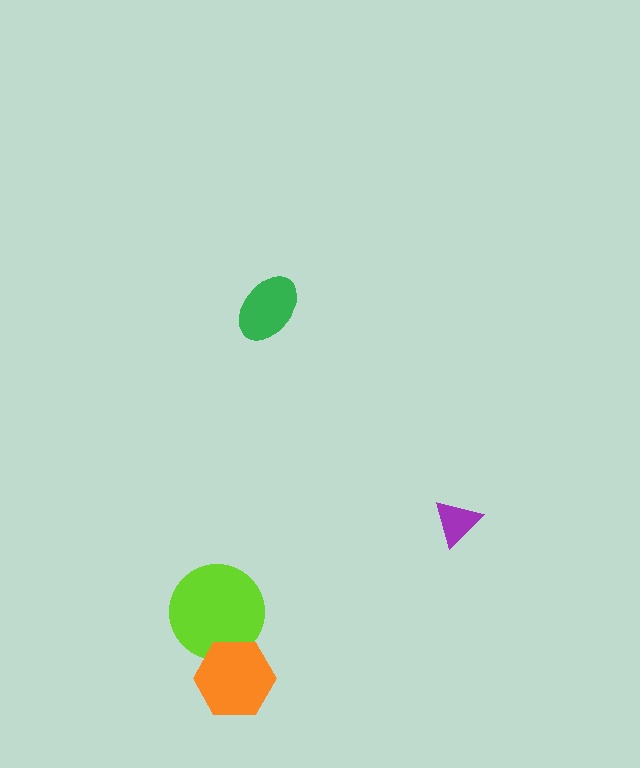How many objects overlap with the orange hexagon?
1 object overlaps with the orange hexagon.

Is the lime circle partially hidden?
Yes, it is partially covered by another shape.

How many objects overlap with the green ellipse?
0 objects overlap with the green ellipse.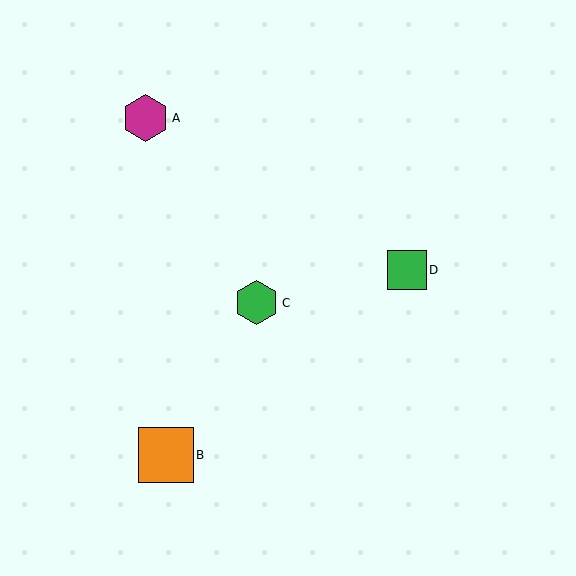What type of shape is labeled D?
Shape D is a green square.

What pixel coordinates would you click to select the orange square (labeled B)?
Click at (166, 455) to select the orange square B.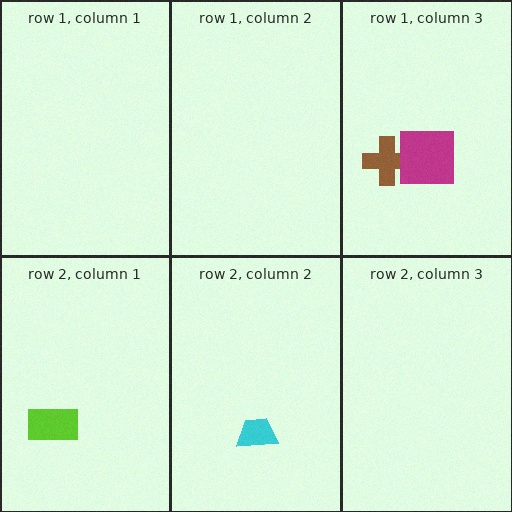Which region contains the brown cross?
The row 1, column 3 region.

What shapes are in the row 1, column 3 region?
The brown cross, the magenta square.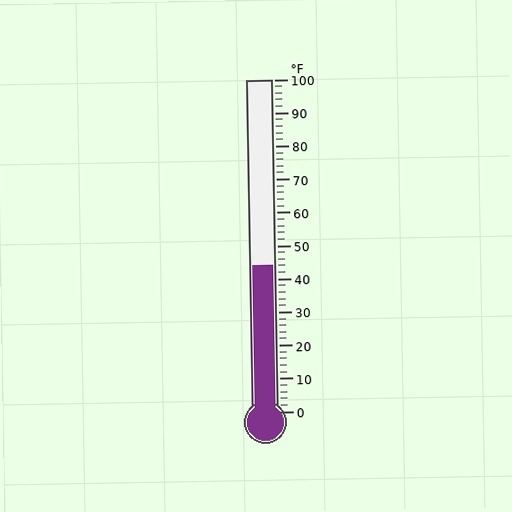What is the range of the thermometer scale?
The thermometer scale ranges from 0°F to 100°F.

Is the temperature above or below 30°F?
The temperature is above 30°F.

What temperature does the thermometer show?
The thermometer shows approximately 44°F.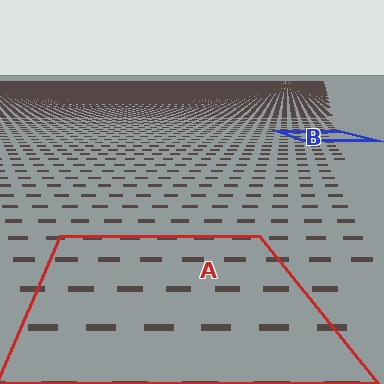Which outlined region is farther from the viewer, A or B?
Region B is farther from the viewer — the texture elements inside it appear smaller and more densely packed.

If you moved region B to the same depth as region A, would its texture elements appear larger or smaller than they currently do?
They would appear larger. At a closer depth, the same texture elements are projected at a bigger on-screen size.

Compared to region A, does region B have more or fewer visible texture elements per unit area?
Region B has more texture elements per unit area — they are packed more densely because it is farther away.